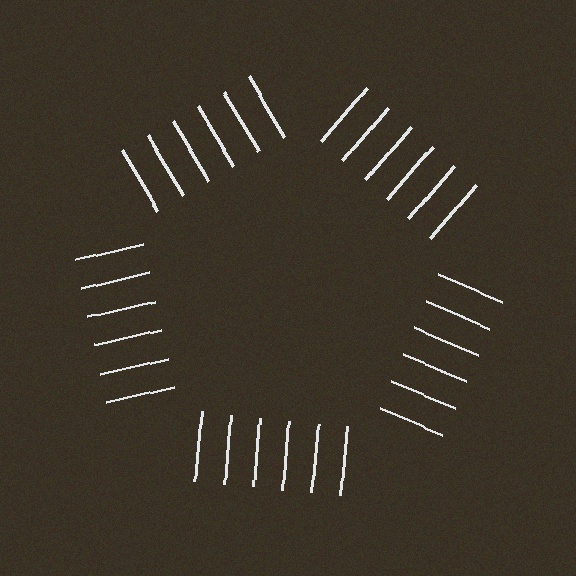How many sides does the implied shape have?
5 sides — the line-ends trace a pentagon.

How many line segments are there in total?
30 — 6 along each of the 5 edges.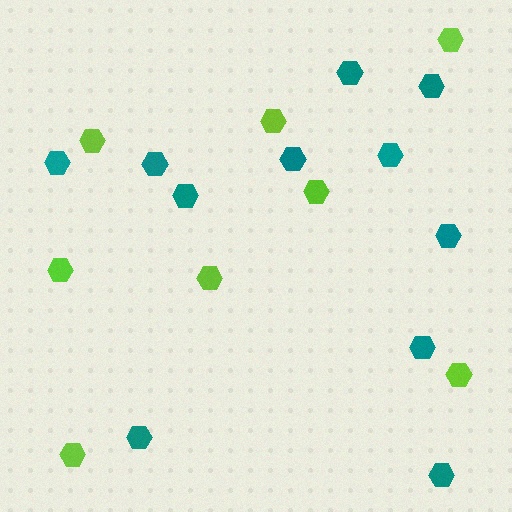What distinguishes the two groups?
There are 2 groups: one group of lime hexagons (8) and one group of teal hexagons (11).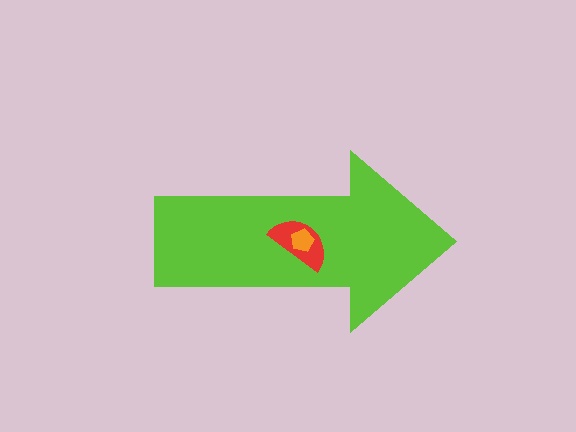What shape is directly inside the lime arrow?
The red semicircle.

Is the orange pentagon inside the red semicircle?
Yes.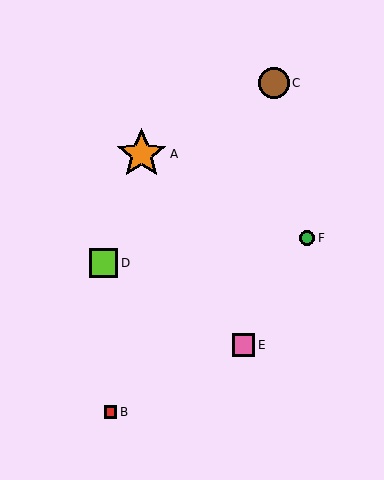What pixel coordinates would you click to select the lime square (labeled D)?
Click at (103, 263) to select the lime square D.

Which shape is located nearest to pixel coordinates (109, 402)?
The red square (labeled B) at (111, 412) is nearest to that location.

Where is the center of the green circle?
The center of the green circle is at (307, 238).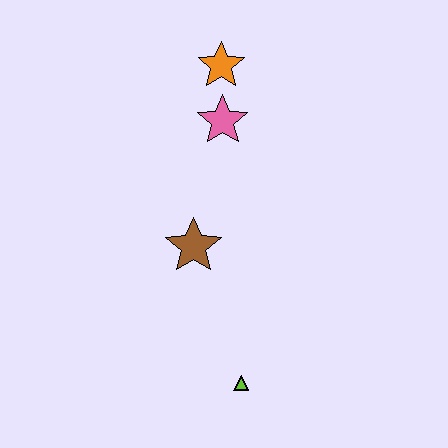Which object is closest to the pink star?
The orange star is closest to the pink star.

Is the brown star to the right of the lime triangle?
No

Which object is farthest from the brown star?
The orange star is farthest from the brown star.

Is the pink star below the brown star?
No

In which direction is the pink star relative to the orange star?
The pink star is below the orange star.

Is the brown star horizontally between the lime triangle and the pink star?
No